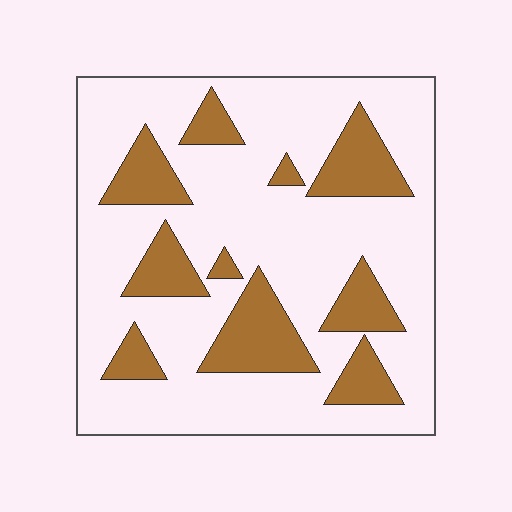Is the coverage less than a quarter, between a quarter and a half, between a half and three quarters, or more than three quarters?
Less than a quarter.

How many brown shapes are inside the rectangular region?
10.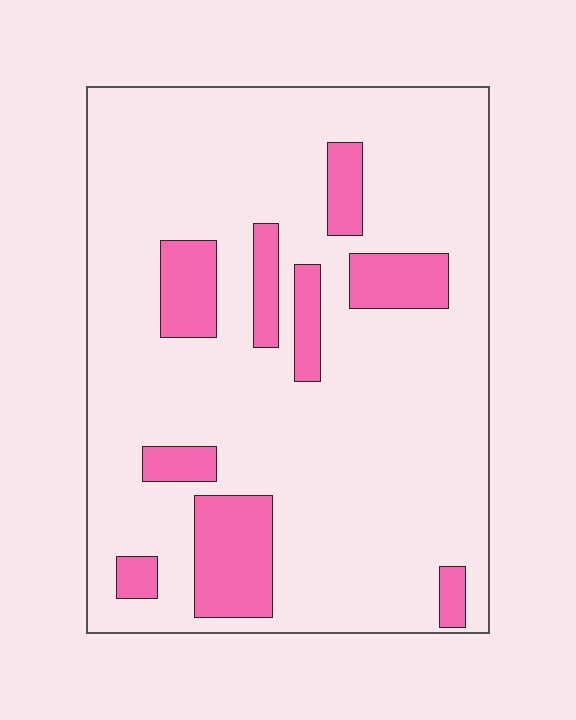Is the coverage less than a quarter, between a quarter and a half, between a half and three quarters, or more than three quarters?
Less than a quarter.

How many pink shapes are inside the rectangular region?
9.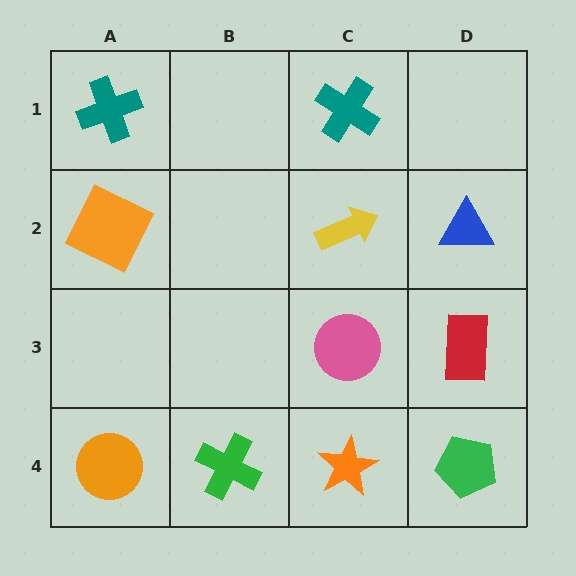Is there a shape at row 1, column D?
No, that cell is empty.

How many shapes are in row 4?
4 shapes.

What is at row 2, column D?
A blue triangle.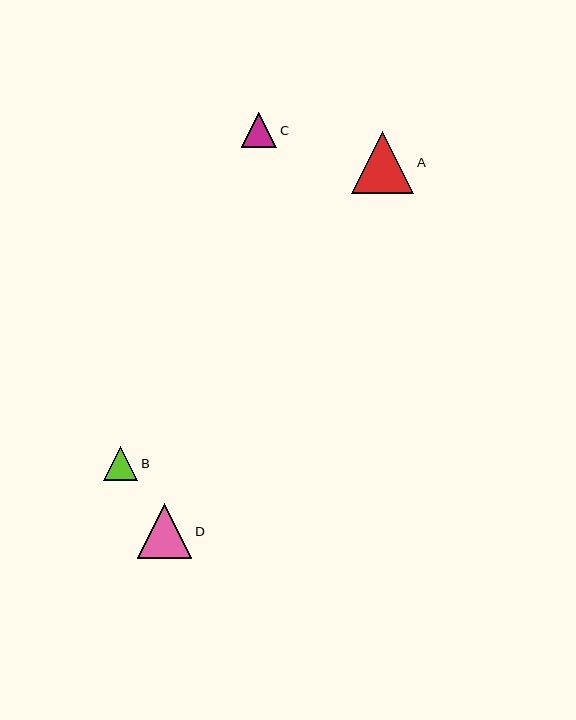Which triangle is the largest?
Triangle A is the largest with a size of approximately 62 pixels.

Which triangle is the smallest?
Triangle B is the smallest with a size of approximately 34 pixels.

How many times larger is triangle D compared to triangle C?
Triangle D is approximately 1.5 times the size of triangle C.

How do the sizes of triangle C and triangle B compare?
Triangle C and triangle B are approximately the same size.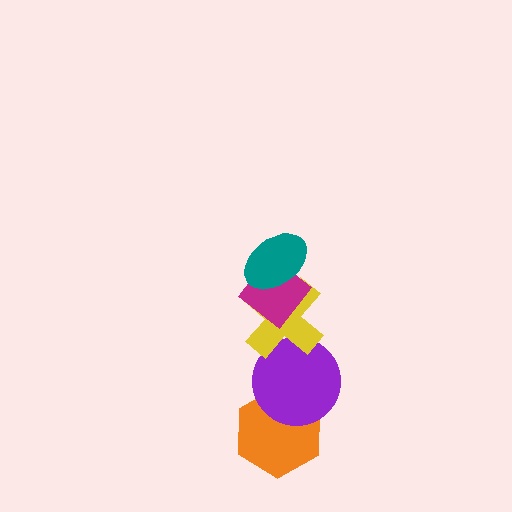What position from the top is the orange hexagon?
The orange hexagon is 5th from the top.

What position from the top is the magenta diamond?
The magenta diamond is 2nd from the top.